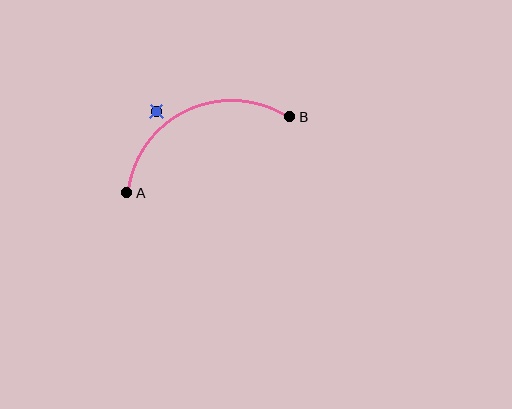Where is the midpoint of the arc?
The arc midpoint is the point on the curve farthest from the straight line joining A and B. It sits above that line.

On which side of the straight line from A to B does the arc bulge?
The arc bulges above the straight line connecting A and B.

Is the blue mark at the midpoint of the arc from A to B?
No — the blue mark does not lie on the arc at all. It sits slightly outside the curve.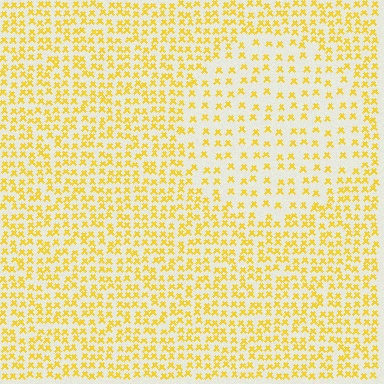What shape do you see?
I see a circle.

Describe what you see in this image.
The image contains small yellow elements arranged at two different densities. A circle-shaped region is visible where the elements are less densely packed than the surrounding area.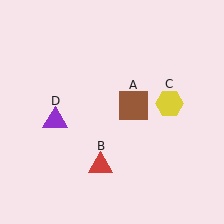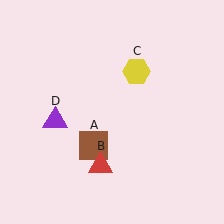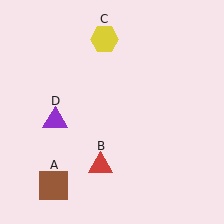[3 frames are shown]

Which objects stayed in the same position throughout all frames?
Red triangle (object B) and purple triangle (object D) remained stationary.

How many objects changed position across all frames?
2 objects changed position: brown square (object A), yellow hexagon (object C).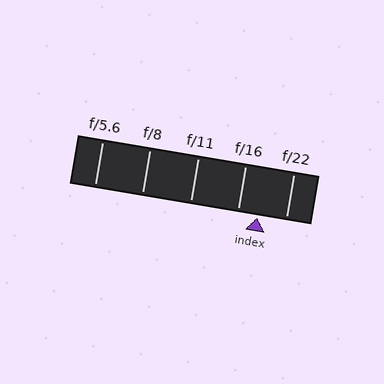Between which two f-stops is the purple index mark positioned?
The index mark is between f/16 and f/22.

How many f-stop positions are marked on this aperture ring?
There are 5 f-stop positions marked.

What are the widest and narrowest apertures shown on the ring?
The widest aperture shown is f/5.6 and the narrowest is f/22.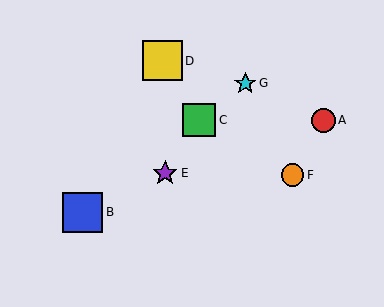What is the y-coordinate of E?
Object E is at y≈173.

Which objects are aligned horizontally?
Objects A, C are aligned horizontally.